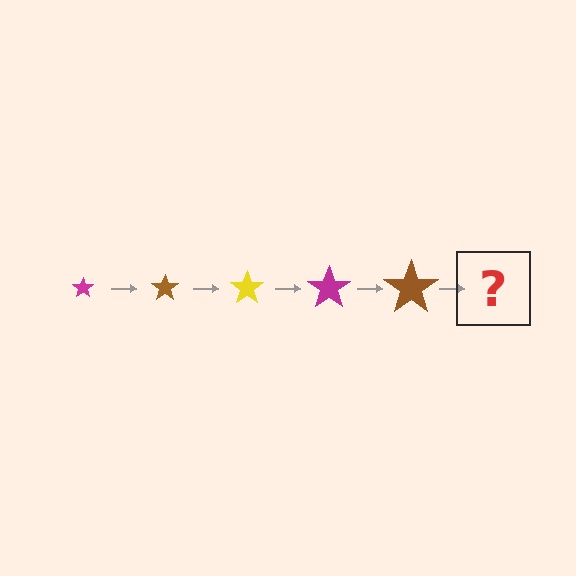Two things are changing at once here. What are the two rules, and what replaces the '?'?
The two rules are that the star grows larger each step and the color cycles through magenta, brown, and yellow. The '?' should be a yellow star, larger than the previous one.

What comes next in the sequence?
The next element should be a yellow star, larger than the previous one.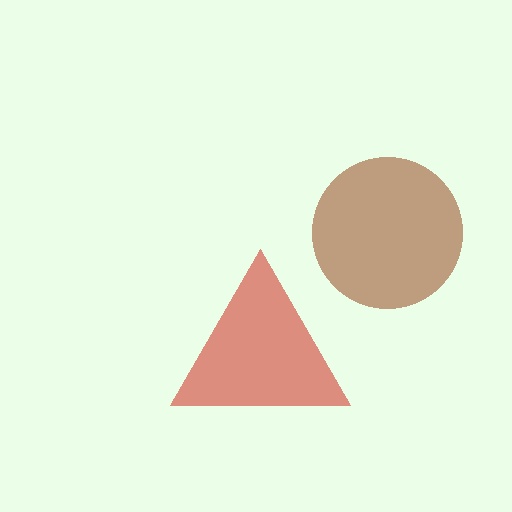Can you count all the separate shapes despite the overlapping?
Yes, there are 2 separate shapes.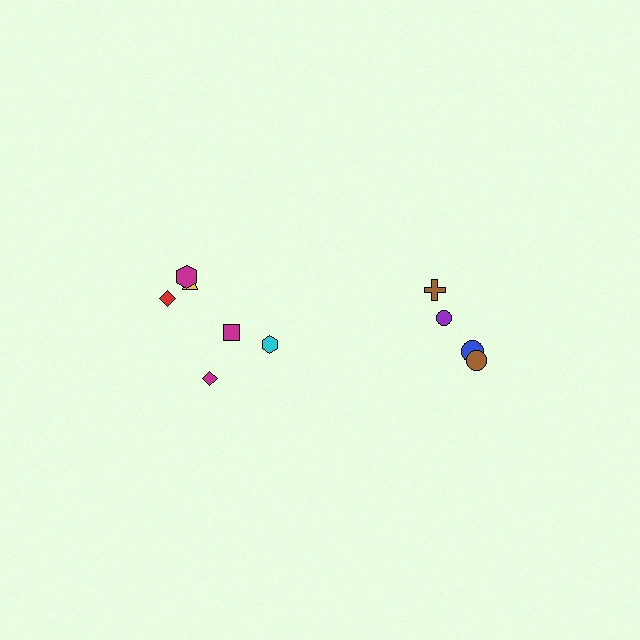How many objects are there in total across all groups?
There are 10 objects.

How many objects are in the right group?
There are 4 objects.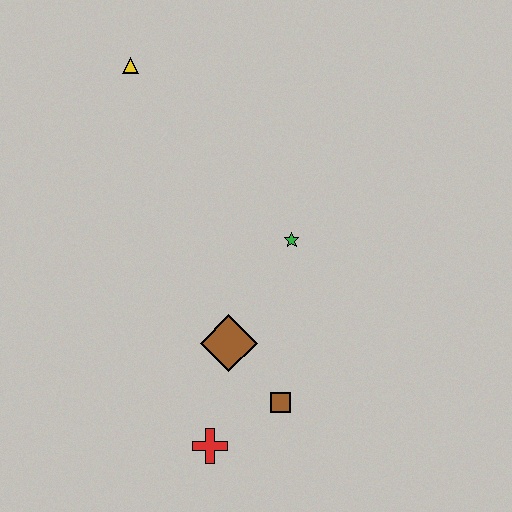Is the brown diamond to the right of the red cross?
Yes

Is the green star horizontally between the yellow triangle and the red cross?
No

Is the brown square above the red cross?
Yes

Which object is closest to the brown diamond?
The brown square is closest to the brown diamond.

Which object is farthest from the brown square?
The yellow triangle is farthest from the brown square.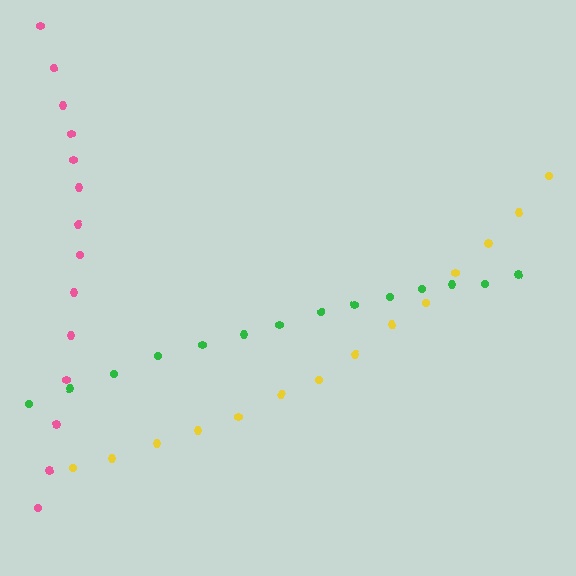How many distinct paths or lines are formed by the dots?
There are 3 distinct paths.